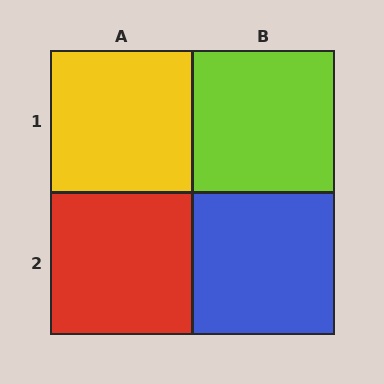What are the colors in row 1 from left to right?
Yellow, lime.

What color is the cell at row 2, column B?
Blue.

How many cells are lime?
1 cell is lime.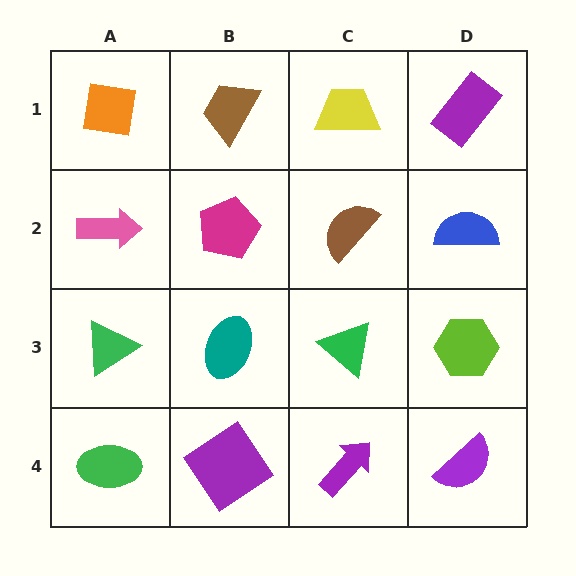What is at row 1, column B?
A brown trapezoid.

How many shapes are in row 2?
4 shapes.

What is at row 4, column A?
A green ellipse.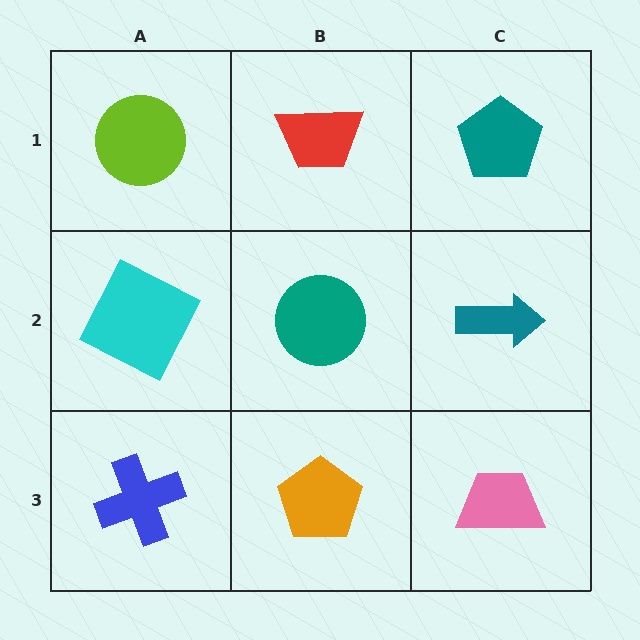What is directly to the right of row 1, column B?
A teal pentagon.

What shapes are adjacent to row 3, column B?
A teal circle (row 2, column B), a blue cross (row 3, column A), a pink trapezoid (row 3, column C).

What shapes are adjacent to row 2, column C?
A teal pentagon (row 1, column C), a pink trapezoid (row 3, column C), a teal circle (row 2, column B).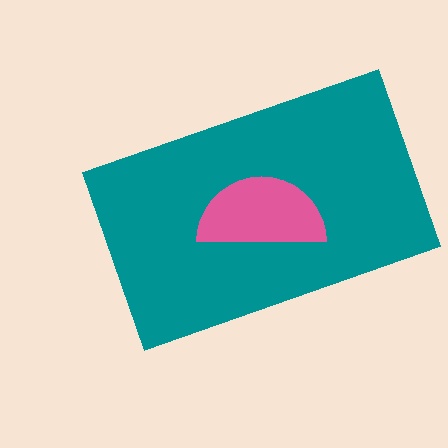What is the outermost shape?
The teal rectangle.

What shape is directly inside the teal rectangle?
The pink semicircle.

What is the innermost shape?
The pink semicircle.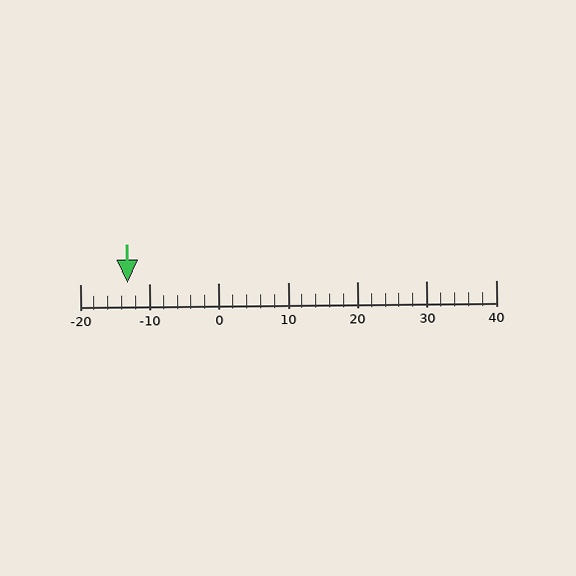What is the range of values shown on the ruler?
The ruler shows values from -20 to 40.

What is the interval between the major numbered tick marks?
The major tick marks are spaced 10 units apart.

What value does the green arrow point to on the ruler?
The green arrow points to approximately -13.